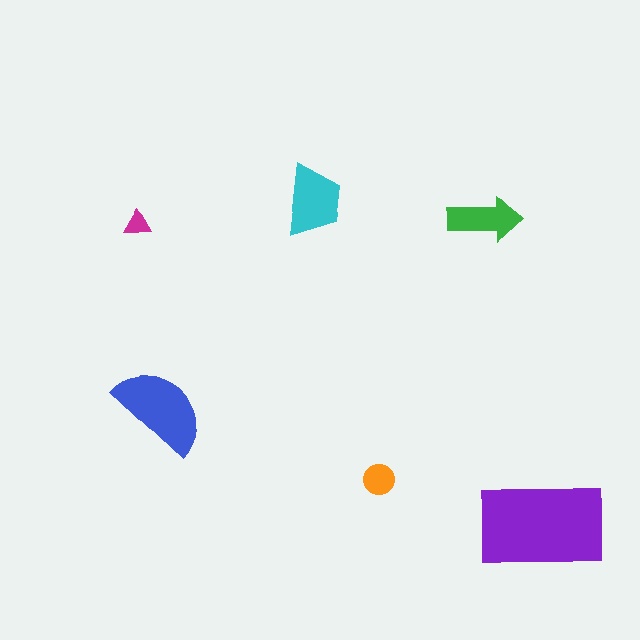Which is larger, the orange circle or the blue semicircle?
The blue semicircle.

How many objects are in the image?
There are 6 objects in the image.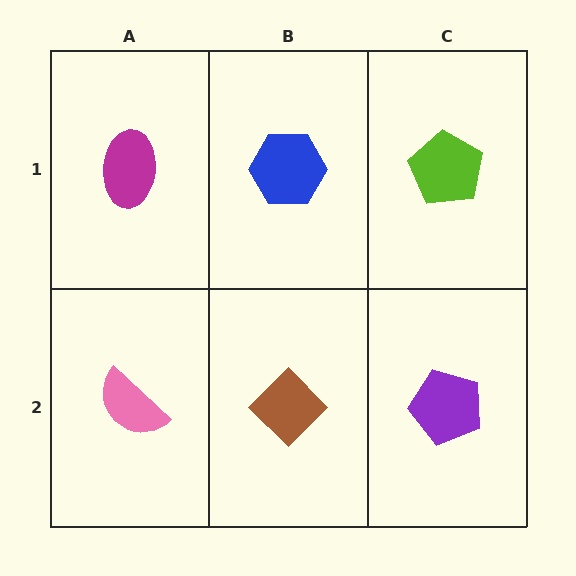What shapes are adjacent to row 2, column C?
A lime pentagon (row 1, column C), a brown diamond (row 2, column B).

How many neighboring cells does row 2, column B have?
3.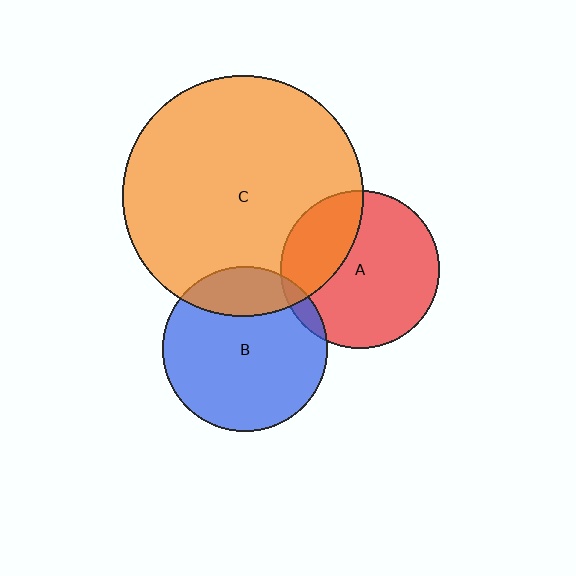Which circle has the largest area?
Circle C (orange).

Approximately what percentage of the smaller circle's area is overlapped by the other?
Approximately 30%.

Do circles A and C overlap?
Yes.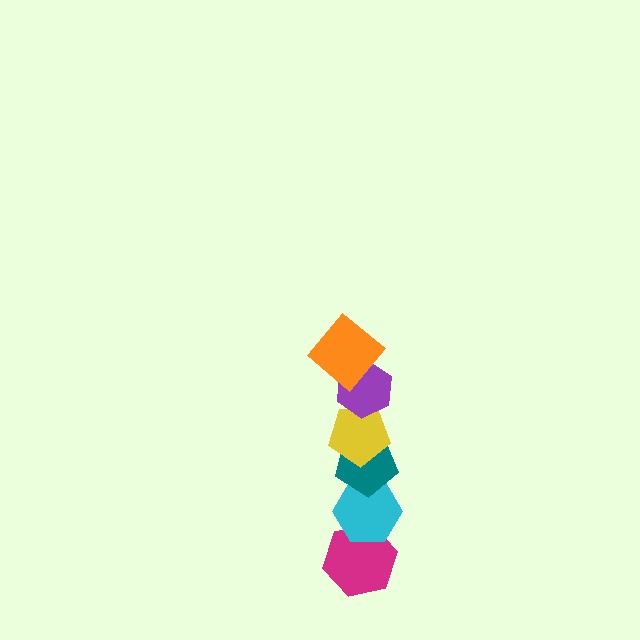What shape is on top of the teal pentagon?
The yellow pentagon is on top of the teal pentagon.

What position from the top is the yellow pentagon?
The yellow pentagon is 3rd from the top.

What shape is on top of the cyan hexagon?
The teal pentagon is on top of the cyan hexagon.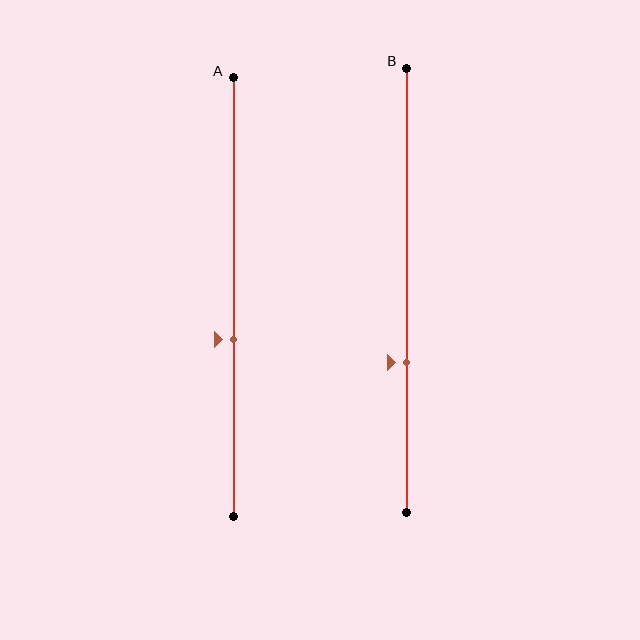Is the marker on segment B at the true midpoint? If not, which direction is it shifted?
No, the marker on segment B is shifted downward by about 16% of the segment length.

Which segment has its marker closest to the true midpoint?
Segment A has its marker closest to the true midpoint.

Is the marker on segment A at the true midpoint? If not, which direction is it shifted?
No, the marker on segment A is shifted downward by about 10% of the segment length.